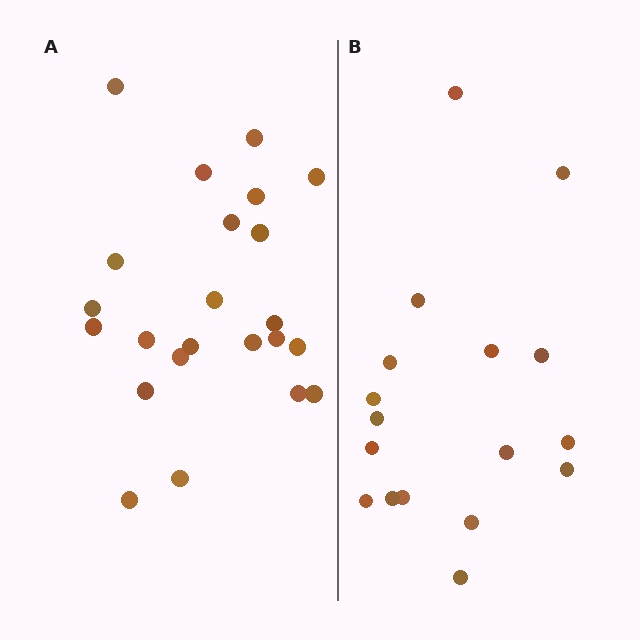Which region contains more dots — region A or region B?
Region A (the left region) has more dots.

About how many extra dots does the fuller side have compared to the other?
Region A has about 6 more dots than region B.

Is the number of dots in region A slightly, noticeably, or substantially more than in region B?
Region A has noticeably more, but not dramatically so. The ratio is roughly 1.4 to 1.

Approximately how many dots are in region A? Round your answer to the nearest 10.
About 20 dots. (The exact count is 23, which rounds to 20.)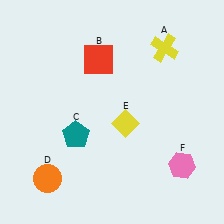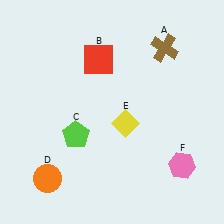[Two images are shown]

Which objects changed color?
A changed from yellow to brown. C changed from teal to lime.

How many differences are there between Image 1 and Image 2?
There are 2 differences between the two images.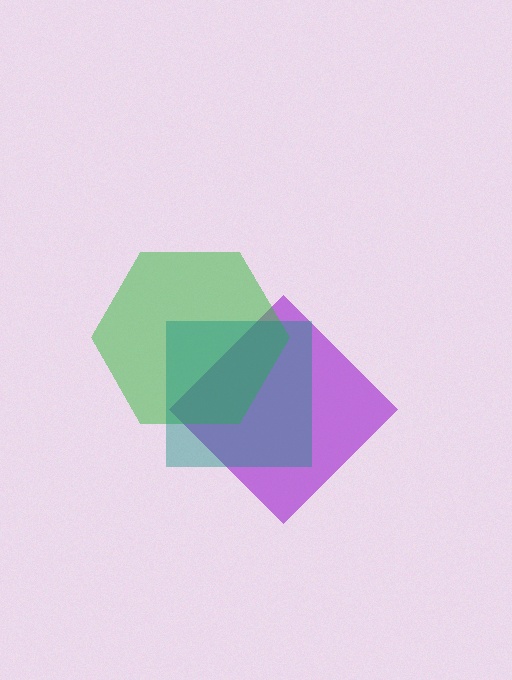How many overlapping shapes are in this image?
There are 3 overlapping shapes in the image.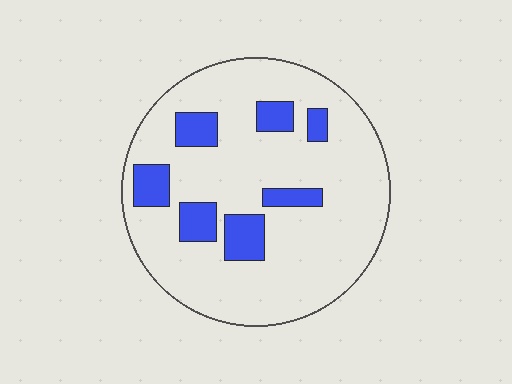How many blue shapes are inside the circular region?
7.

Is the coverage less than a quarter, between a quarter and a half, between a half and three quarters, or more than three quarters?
Less than a quarter.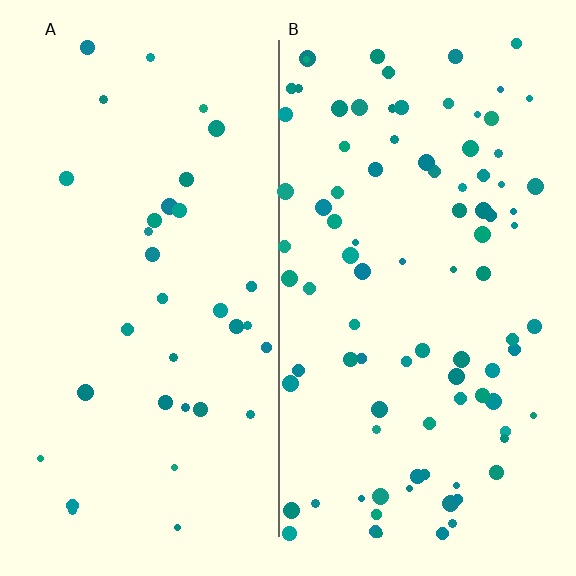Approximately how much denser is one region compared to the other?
Approximately 2.7× — region B over region A.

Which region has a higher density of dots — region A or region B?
B (the right).